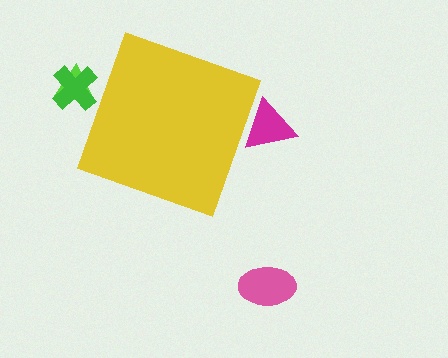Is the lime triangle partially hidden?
Yes, the lime triangle is partially hidden behind the yellow diamond.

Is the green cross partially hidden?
Yes, the green cross is partially hidden behind the yellow diamond.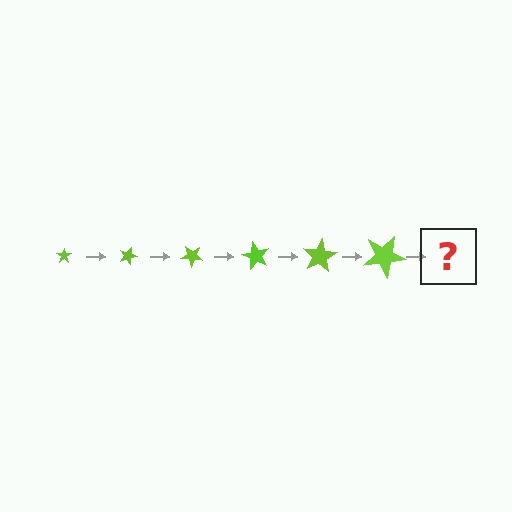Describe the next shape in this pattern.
It should be a star, larger than the previous one and rotated 120 degrees from the start.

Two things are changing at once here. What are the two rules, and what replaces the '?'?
The two rules are that the star grows larger each step and it rotates 20 degrees each step. The '?' should be a star, larger than the previous one and rotated 120 degrees from the start.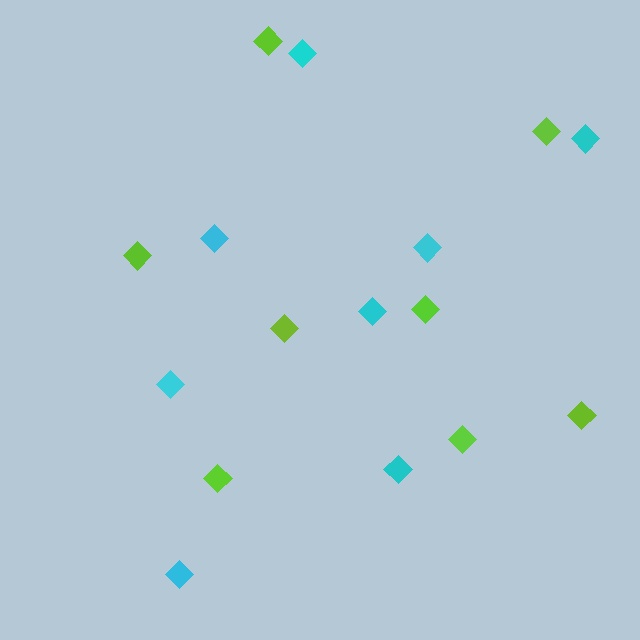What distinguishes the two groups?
There are 2 groups: one group of cyan diamonds (8) and one group of lime diamonds (8).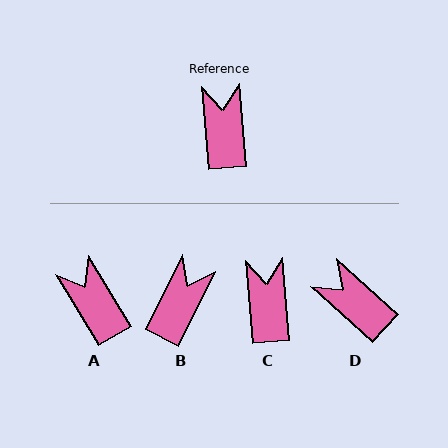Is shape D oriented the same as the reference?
No, it is off by about 43 degrees.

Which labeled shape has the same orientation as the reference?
C.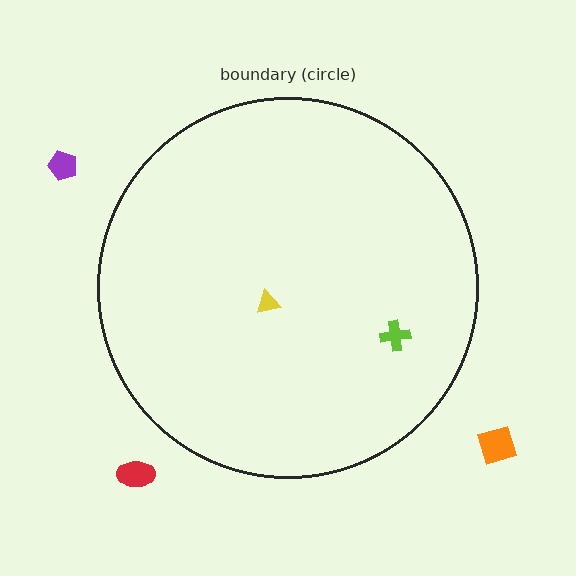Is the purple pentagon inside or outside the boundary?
Outside.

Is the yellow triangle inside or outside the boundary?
Inside.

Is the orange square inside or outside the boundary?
Outside.